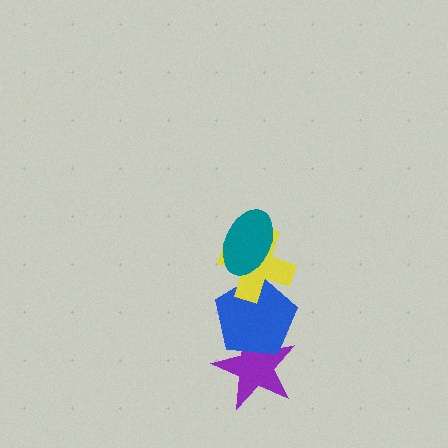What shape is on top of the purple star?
The blue pentagon is on top of the purple star.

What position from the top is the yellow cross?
The yellow cross is 2nd from the top.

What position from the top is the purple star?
The purple star is 4th from the top.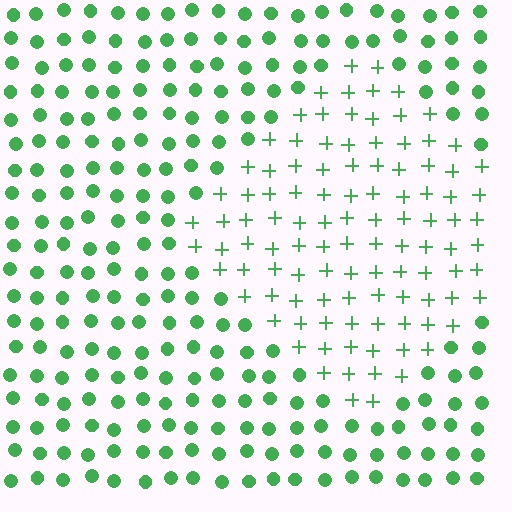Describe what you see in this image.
The image is filled with small green elements arranged in a uniform grid. A diamond-shaped region contains plus signs, while the surrounding area contains circles. The boundary is defined purely by the change in element shape.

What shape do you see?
I see a diamond.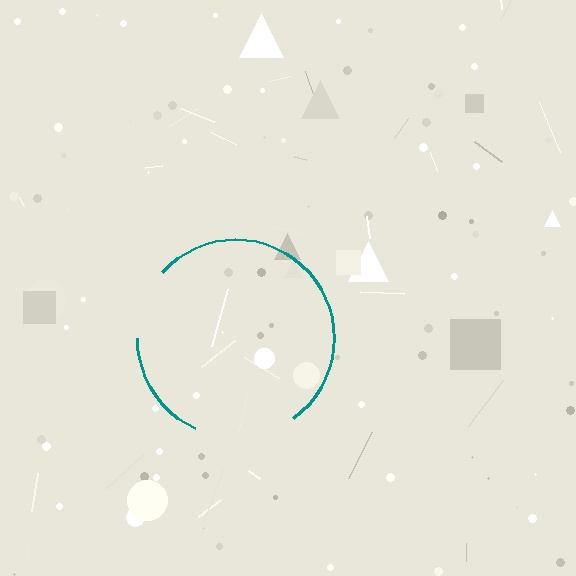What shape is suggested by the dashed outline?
The dashed outline suggests a circle.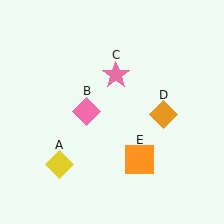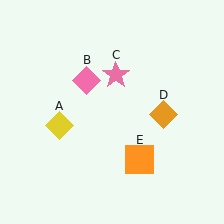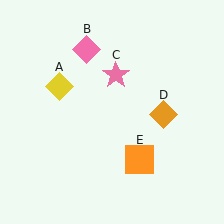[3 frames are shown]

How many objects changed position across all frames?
2 objects changed position: yellow diamond (object A), pink diamond (object B).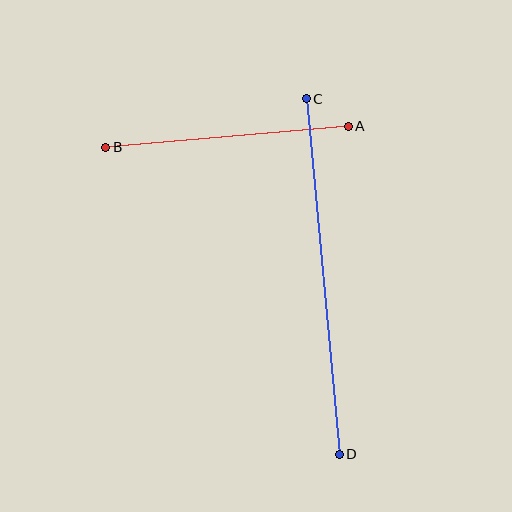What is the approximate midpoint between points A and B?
The midpoint is at approximately (227, 137) pixels.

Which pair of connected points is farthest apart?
Points C and D are farthest apart.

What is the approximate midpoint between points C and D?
The midpoint is at approximately (323, 277) pixels.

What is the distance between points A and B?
The distance is approximately 243 pixels.